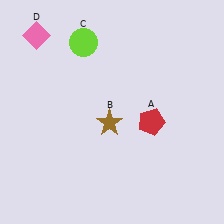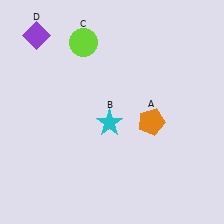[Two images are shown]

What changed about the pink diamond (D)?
In Image 1, D is pink. In Image 2, it changed to purple.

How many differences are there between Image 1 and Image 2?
There are 3 differences between the two images.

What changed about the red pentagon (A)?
In Image 1, A is red. In Image 2, it changed to orange.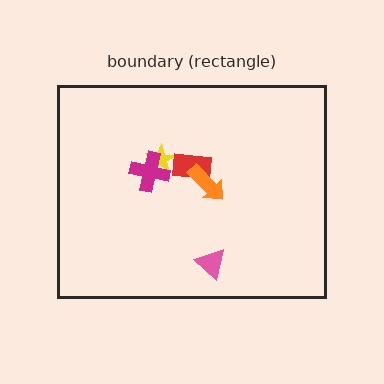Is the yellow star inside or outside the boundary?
Inside.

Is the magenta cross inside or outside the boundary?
Inside.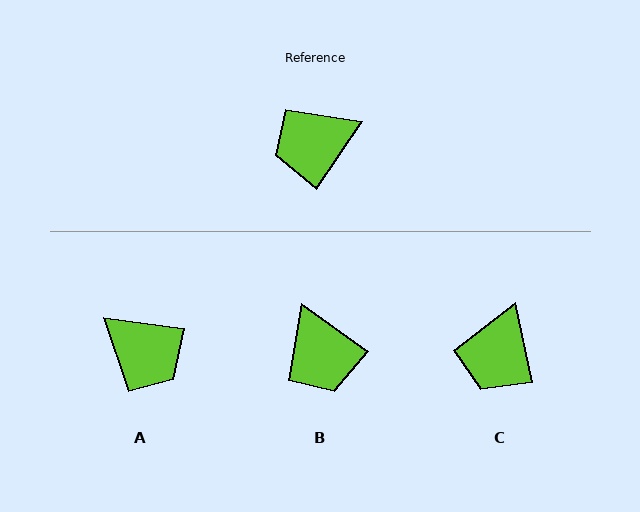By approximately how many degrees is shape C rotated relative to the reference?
Approximately 47 degrees counter-clockwise.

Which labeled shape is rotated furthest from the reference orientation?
A, about 117 degrees away.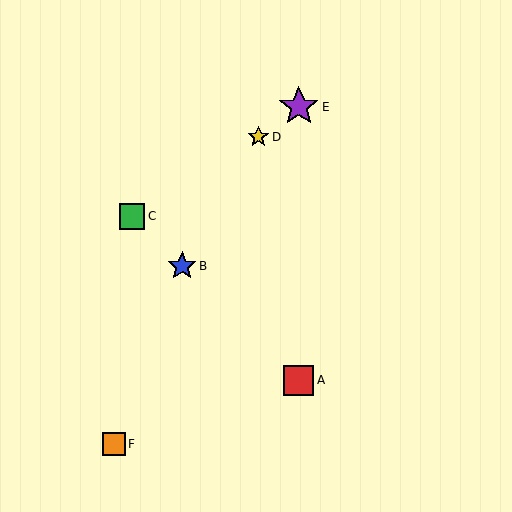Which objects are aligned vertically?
Objects A, E are aligned vertically.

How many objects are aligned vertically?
2 objects (A, E) are aligned vertically.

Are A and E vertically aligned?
Yes, both are at x≈299.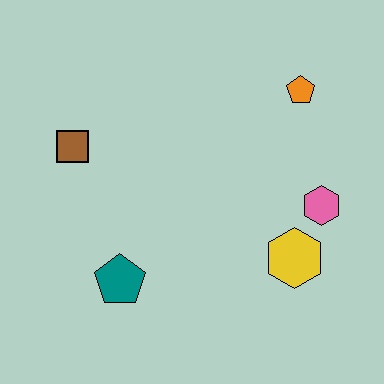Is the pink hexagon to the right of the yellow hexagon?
Yes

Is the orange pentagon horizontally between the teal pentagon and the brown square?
No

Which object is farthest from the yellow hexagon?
The brown square is farthest from the yellow hexagon.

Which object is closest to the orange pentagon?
The pink hexagon is closest to the orange pentagon.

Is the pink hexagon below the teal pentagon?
No